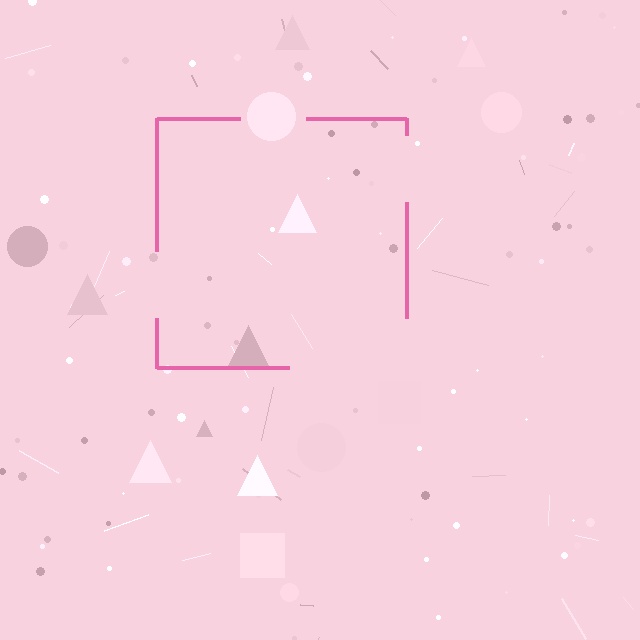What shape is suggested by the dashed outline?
The dashed outline suggests a square.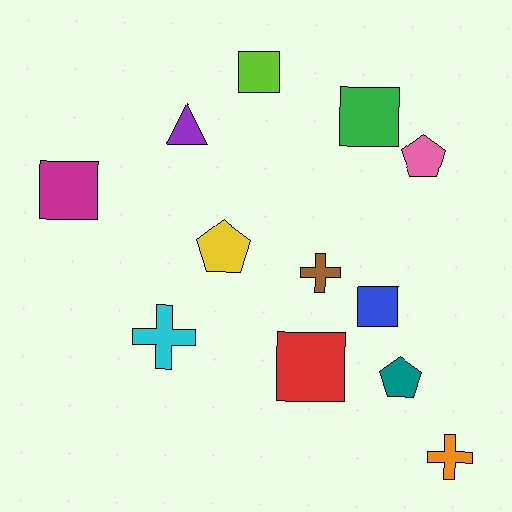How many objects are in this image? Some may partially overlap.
There are 12 objects.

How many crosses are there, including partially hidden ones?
There are 3 crosses.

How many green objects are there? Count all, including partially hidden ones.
There is 1 green object.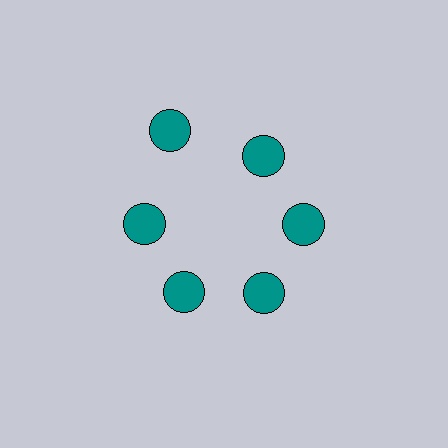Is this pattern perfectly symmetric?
No. The 6 teal circles are arranged in a ring, but one element near the 11 o'clock position is pushed outward from the center, breaking the 6-fold rotational symmetry.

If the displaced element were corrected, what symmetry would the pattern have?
It would have 6-fold rotational symmetry — the pattern would map onto itself every 60 degrees.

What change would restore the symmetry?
The symmetry would be restored by moving it inward, back onto the ring so that all 6 circles sit at equal angles and equal distance from the center.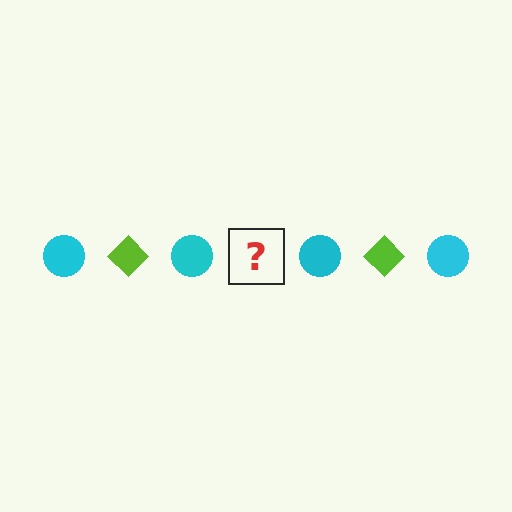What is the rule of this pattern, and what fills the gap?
The rule is that the pattern alternates between cyan circle and lime diamond. The gap should be filled with a lime diamond.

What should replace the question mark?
The question mark should be replaced with a lime diamond.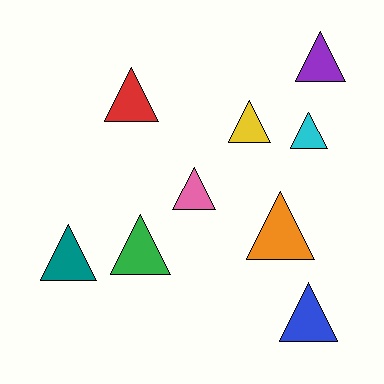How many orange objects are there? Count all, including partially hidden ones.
There is 1 orange object.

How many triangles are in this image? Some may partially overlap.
There are 9 triangles.